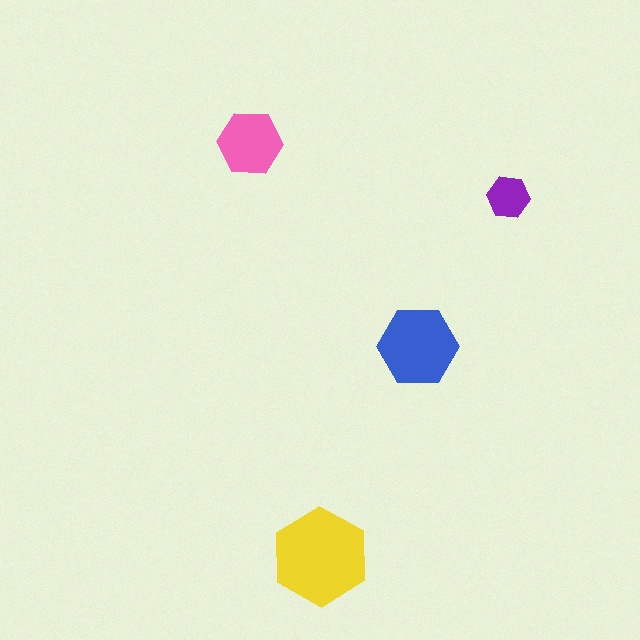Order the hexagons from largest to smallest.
the yellow one, the blue one, the pink one, the purple one.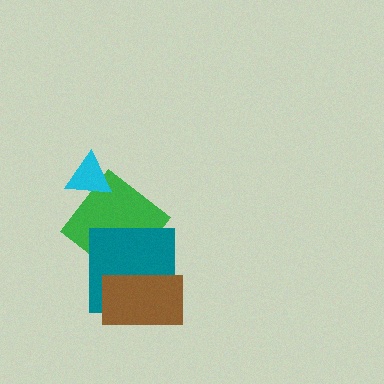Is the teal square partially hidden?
Yes, it is partially covered by another shape.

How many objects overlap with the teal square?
2 objects overlap with the teal square.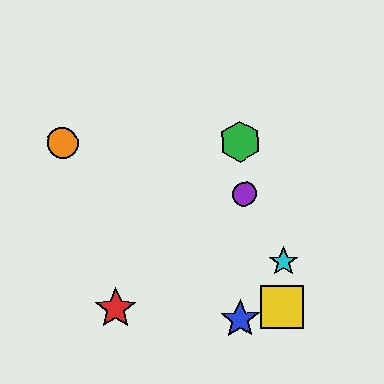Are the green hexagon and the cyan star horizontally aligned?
No, the green hexagon is at y≈142 and the cyan star is at y≈262.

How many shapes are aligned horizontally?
2 shapes (the green hexagon, the orange circle) are aligned horizontally.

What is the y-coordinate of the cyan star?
The cyan star is at y≈262.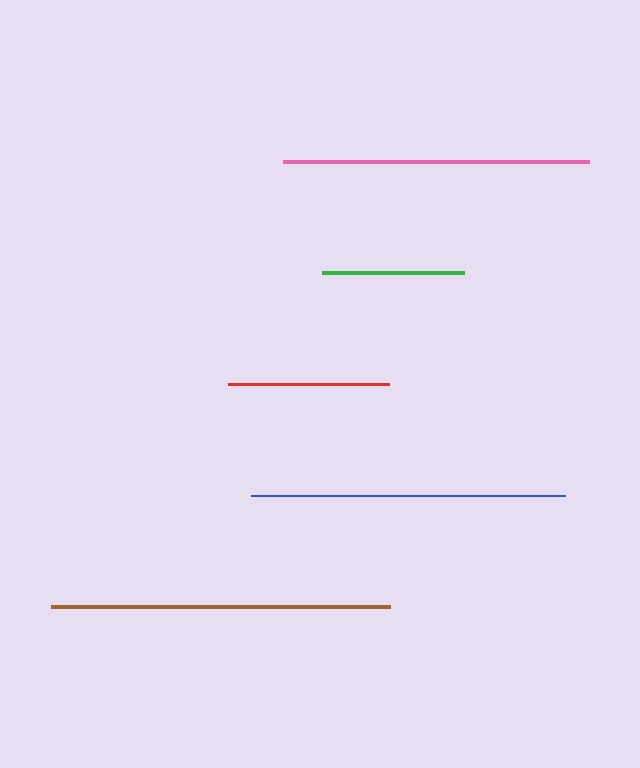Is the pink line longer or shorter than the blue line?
The blue line is longer than the pink line.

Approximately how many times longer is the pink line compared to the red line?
The pink line is approximately 1.9 times the length of the red line.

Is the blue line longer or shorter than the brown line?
The brown line is longer than the blue line.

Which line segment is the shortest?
The green line is the shortest at approximately 142 pixels.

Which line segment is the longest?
The brown line is the longest at approximately 340 pixels.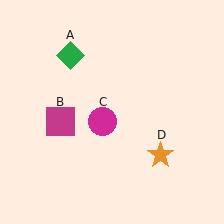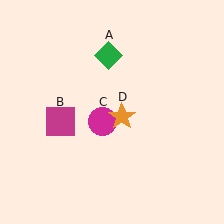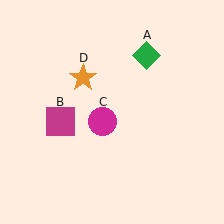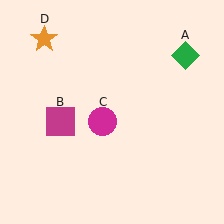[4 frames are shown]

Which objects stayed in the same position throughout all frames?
Magenta square (object B) and magenta circle (object C) remained stationary.